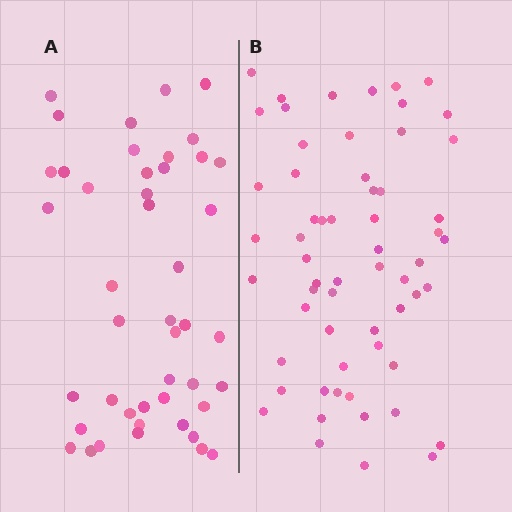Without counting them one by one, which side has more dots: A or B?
Region B (the right region) has more dots.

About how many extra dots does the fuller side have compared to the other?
Region B has approximately 15 more dots than region A.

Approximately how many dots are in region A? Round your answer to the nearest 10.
About 40 dots. (The exact count is 45, which rounds to 40.)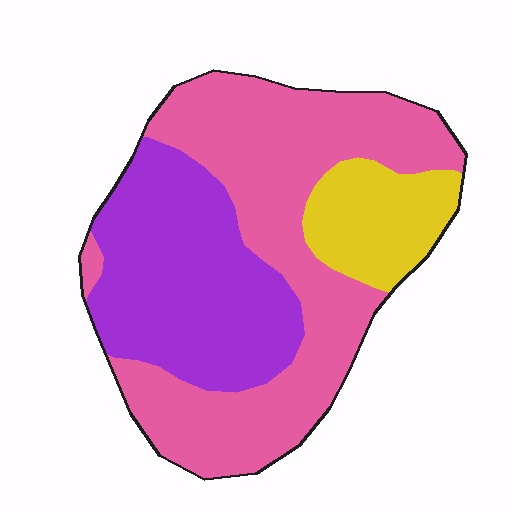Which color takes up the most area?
Pink, at roughly 50%.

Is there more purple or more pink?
Pink.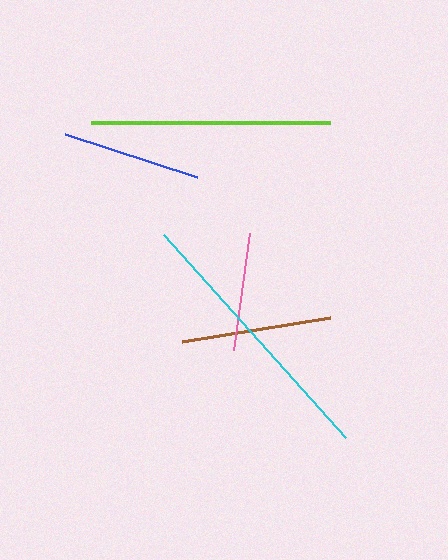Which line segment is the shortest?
The pink line is the shortest at approximately 118 pixels.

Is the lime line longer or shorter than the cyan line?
The cyan line is longer than the lime line.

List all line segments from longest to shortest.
From longest to shortest: cyan, lime, brown, blue, pink.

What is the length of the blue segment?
The blue segment is approximately 139 pixels long.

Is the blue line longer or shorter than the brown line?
The brown line is longer than the blue line.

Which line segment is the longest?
The cyan line is the longest at approximately 273 pixels.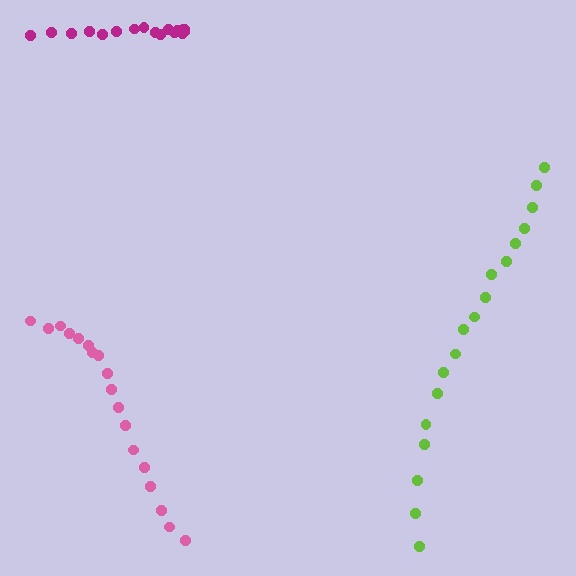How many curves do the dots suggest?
There are 3 distinct paths.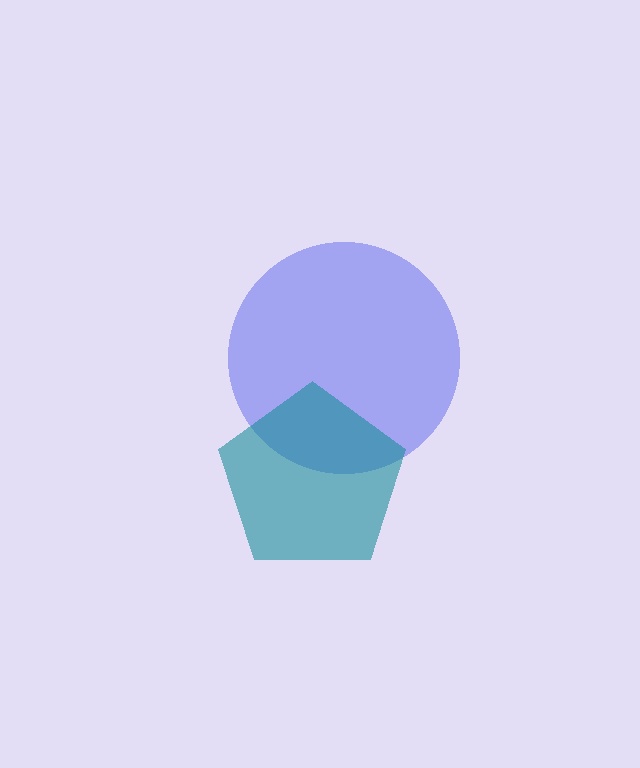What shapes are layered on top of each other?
The layered shapes are: a blue circle, a teal pentagon.